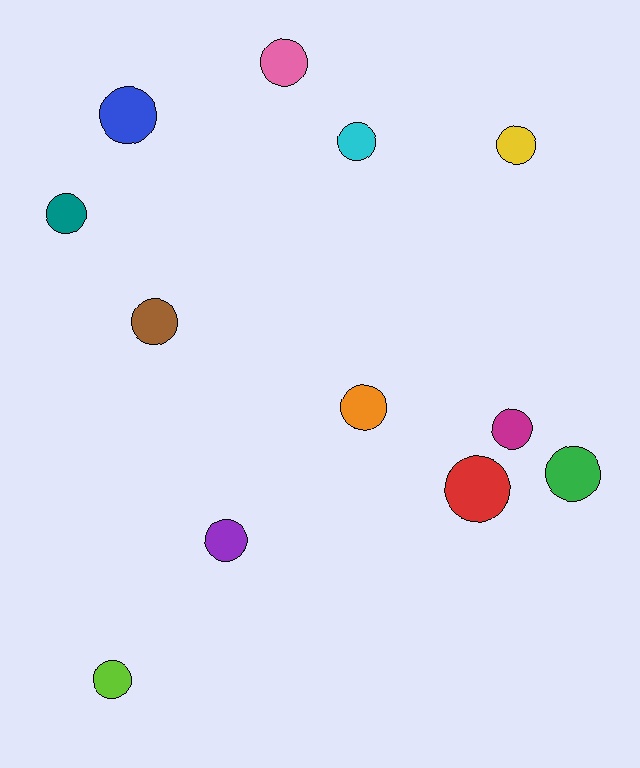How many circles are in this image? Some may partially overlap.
There are 12 circles.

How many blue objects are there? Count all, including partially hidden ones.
There is 1 blue object.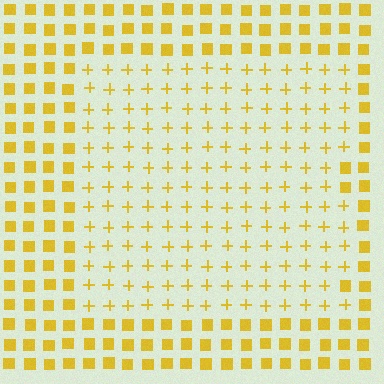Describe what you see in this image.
The image is filled with small yellow elements arranged in a uniform grid. A rectangle-shaped region contains plus signs, while the surrounding area contains squares. The boundary is defined purely by the change in element shape.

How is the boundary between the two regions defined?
The boundary is defined by a change in element shape: plus signs inside vs. squares outside. All elements share the same color and spacing.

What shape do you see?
I see a rectangle.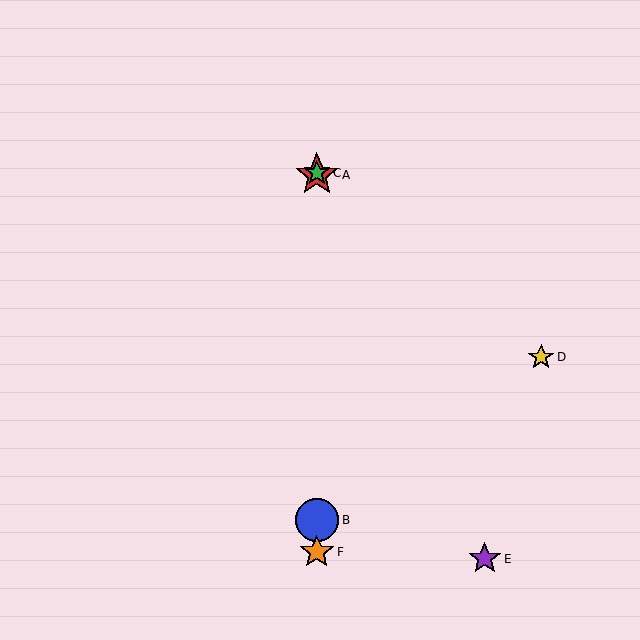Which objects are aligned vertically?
Objects A, B, C, F are aligned vertically.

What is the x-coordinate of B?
Object B is at x≈317.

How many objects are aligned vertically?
4 objects (A, B, C, F) are aligned vertically.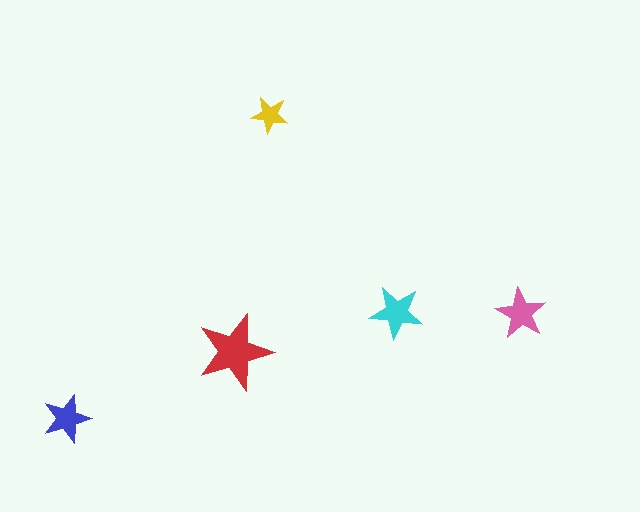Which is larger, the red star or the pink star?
The red one.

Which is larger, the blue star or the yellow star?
The blue one.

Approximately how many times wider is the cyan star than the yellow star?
About 1.5 times wider.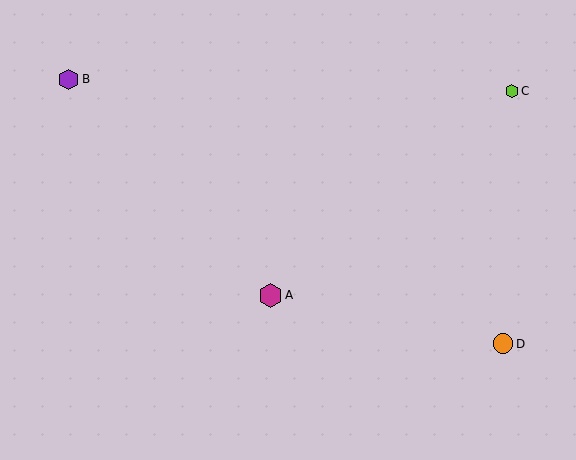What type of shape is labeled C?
Shape C is a lime hexagon.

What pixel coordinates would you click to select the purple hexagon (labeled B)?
Click at (69, 79) to select the purple hexagon B.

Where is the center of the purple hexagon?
The center of the purple hexagon is at (69, 79).